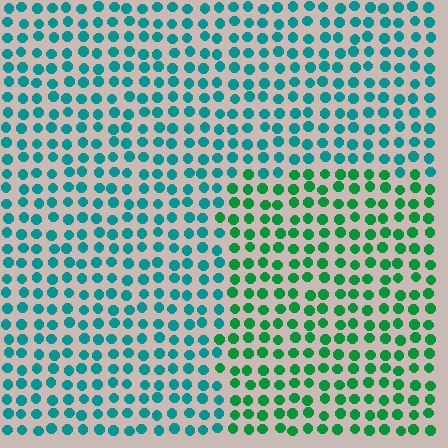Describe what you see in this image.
The image is filled with small teal elements in a uniform arrangement. A rectangle-shaped region is visible where the elements are tinted to a slightly different hue, forming a subtle color boundary.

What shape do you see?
I see a rectangle.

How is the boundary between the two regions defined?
The boundary is defined purely by a slight shift in hue (about 39 degrees). Spacing, size, and orientation are identical on both sides.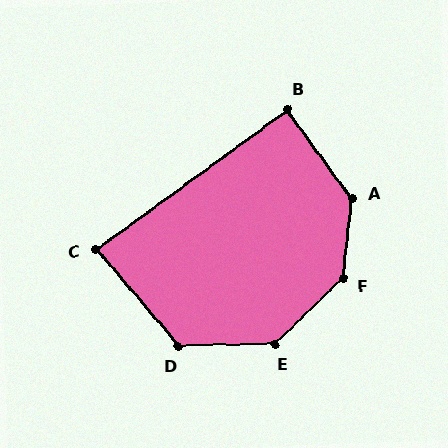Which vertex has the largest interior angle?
F, at approximately 141 degrees.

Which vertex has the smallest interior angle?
C, at approximately 86 degrees.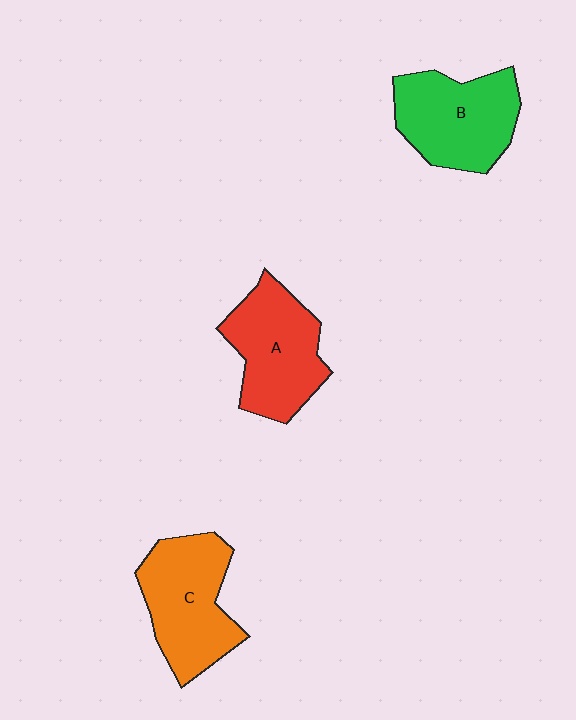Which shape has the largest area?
Shape C (orange).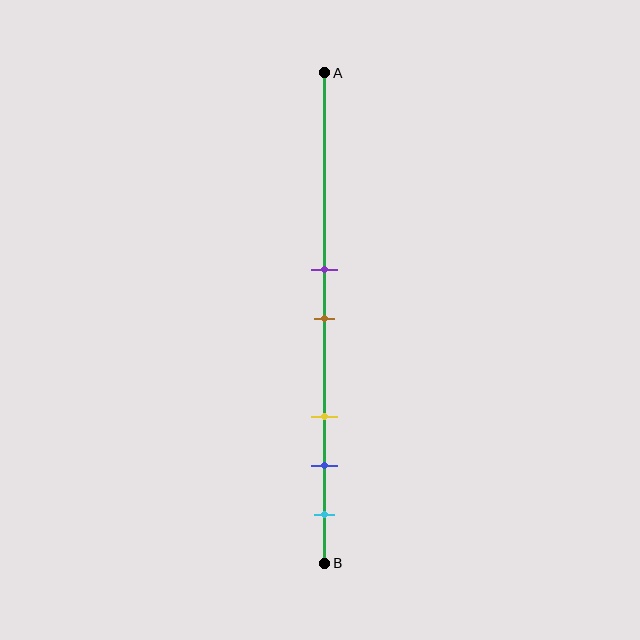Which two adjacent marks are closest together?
The purple and brown marks are the closest adjacent pair.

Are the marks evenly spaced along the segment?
No, the marks are not evenly spaced.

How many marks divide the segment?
There are 5 marks dividing the segment.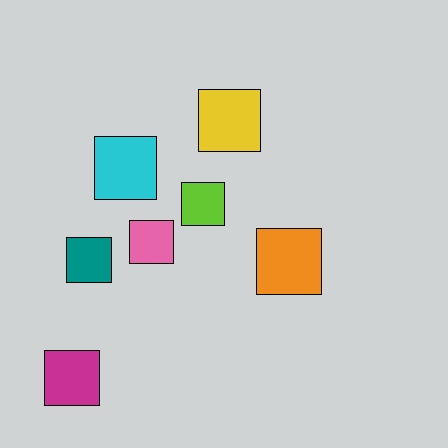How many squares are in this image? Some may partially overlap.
There are 7 squares.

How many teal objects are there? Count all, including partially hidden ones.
There is 1 teal object.